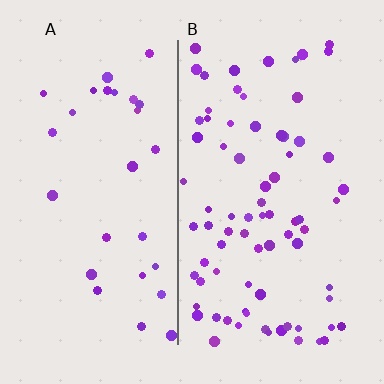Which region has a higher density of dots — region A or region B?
B (the right).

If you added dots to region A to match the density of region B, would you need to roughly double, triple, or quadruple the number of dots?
Approximately triple.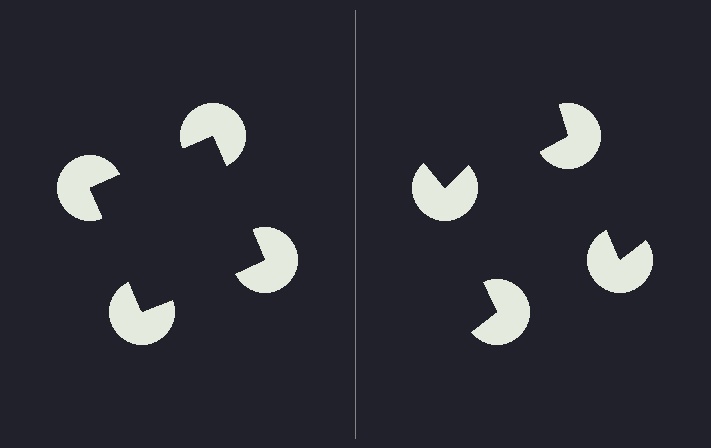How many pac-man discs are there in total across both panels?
8 — 4 on each side.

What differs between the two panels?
The pac-man discs are positioned identically on both sides; only the wedge orientations differ. On the left they align to a square; on the right they are misaligned.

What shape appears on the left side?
An illusory square.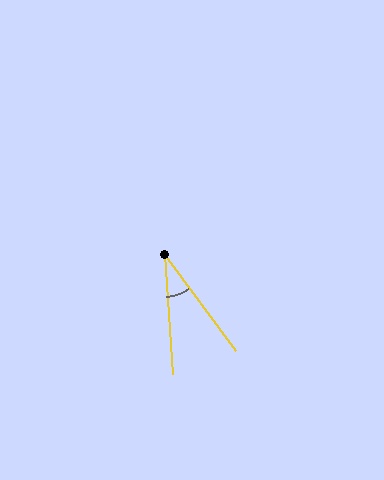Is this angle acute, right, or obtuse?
It is acute.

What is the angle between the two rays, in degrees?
Approximately 33 degrees.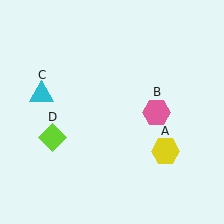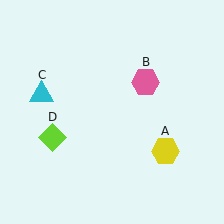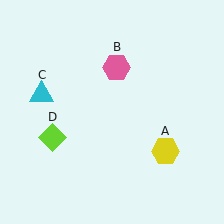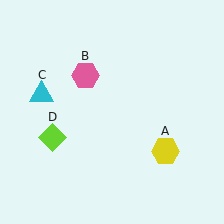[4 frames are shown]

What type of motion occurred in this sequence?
The pink hexagon (object B) rotated counterclockwise around the center of the scene.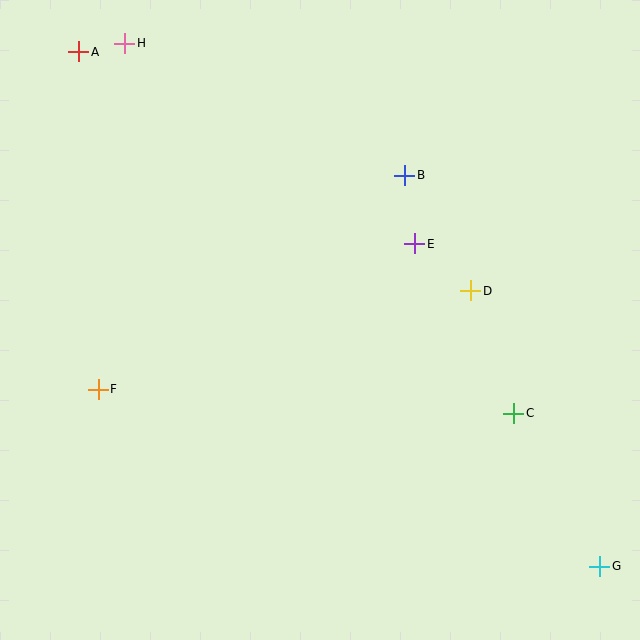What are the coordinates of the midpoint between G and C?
The midpoint between G and C is at (557, 490).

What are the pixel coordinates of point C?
Point C is at (514, 413).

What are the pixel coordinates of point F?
Point F is at (98, 389).